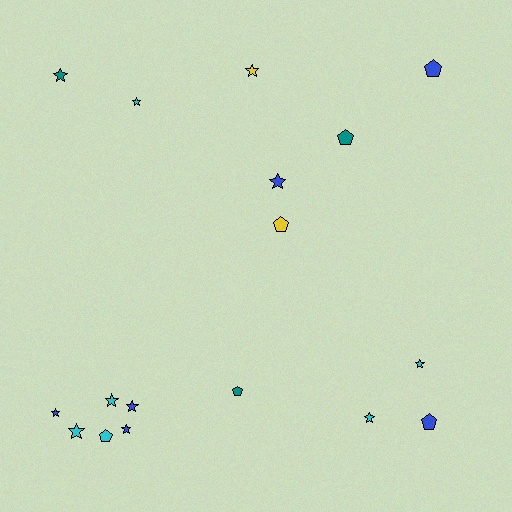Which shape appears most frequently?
Star, with 11 objects.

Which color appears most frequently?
Blue, with 6 objects.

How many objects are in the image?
There are 17 objects.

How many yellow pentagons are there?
There is 1 yellow pentagon.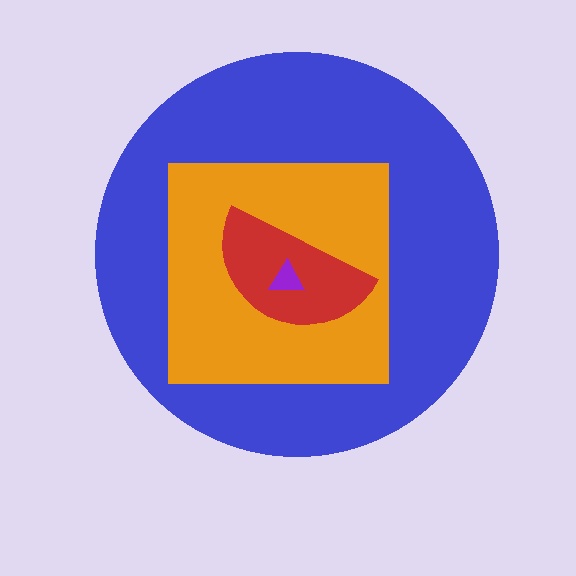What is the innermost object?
The purple triangle.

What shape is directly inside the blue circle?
The orange square.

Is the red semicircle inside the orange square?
Yes.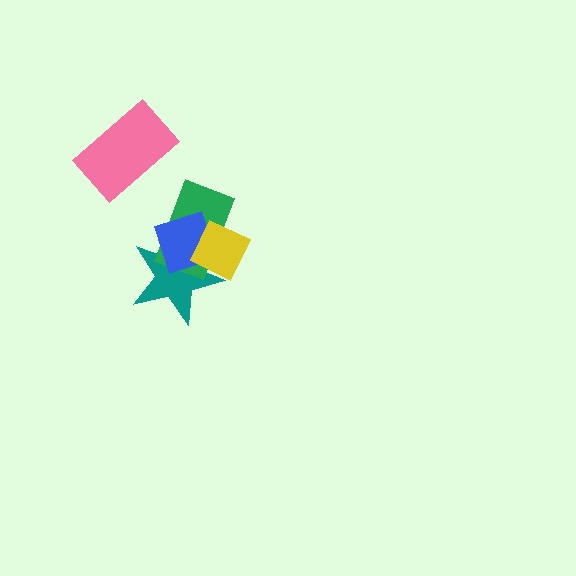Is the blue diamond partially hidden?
Yes, it is partially covered by another shape.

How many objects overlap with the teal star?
3 objects overlap with the teal star.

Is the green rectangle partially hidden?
Yes, it is partially covered by another shape.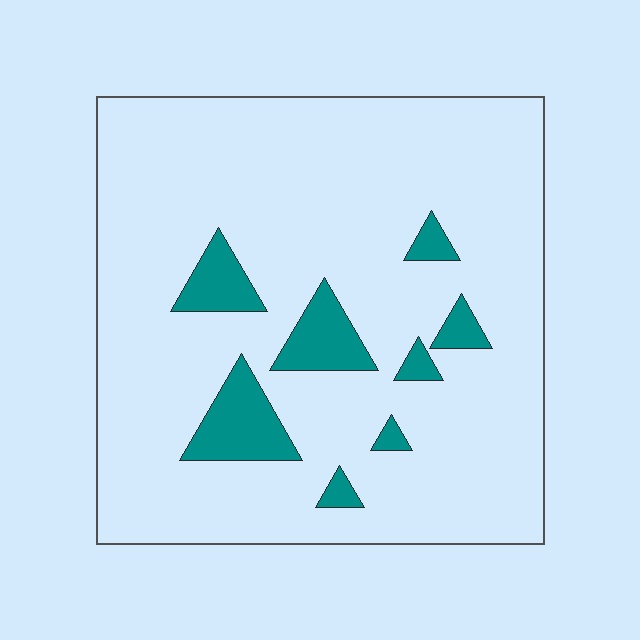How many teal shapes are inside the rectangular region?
8.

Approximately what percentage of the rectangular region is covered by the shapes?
Approximately 10%.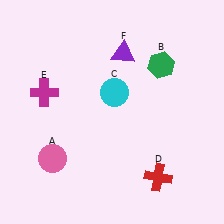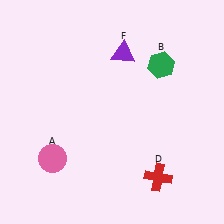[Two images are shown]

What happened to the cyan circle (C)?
The cyan circle (C) was removed in Image 2. It was in the top-right area of Image 1.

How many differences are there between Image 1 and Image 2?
There are 2 differences between the two images.